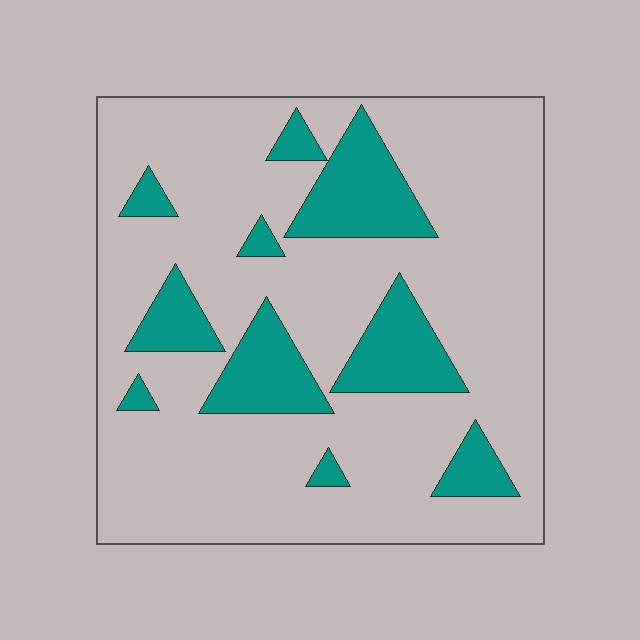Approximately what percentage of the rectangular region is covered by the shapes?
Approximately 20%.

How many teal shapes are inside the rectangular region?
10.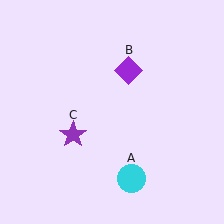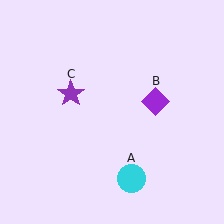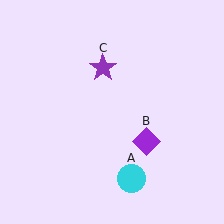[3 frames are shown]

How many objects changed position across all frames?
2 objects changed position: purple diamond (object B), purple star (object C).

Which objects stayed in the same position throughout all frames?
Cyan circle (object A) remained stationary.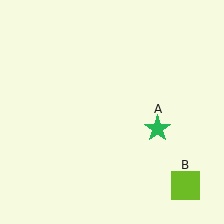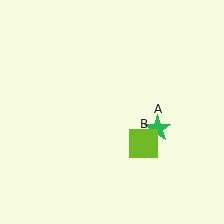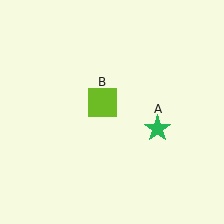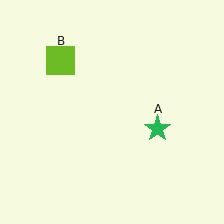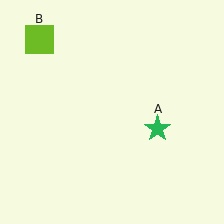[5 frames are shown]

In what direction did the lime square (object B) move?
The lime square (object B) moved up and to the left.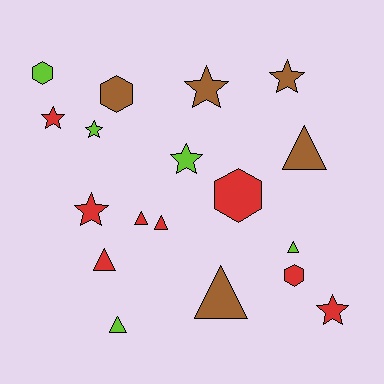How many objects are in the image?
There are 18 objects.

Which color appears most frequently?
Red, with 8 objects.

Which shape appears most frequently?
Star, with 7 objects.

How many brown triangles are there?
There are 2 brown triangles.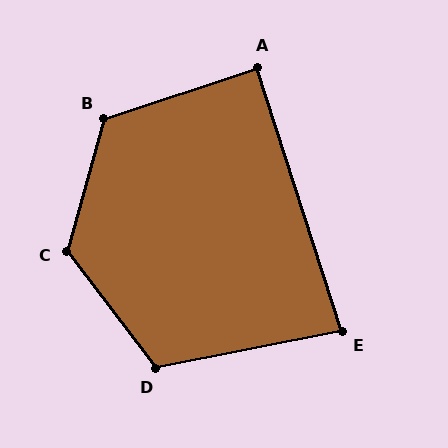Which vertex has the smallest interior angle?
E, at approximately 83 degrees.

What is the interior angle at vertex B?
Approximately 124 degrees (obtuse).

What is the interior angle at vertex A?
Approximately 89 degrees (approximately right).